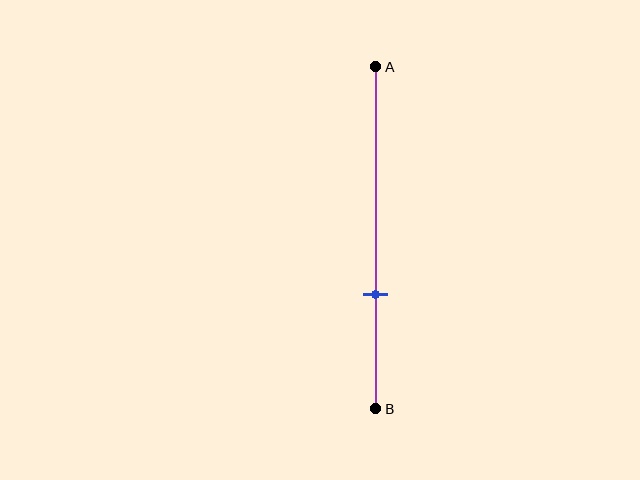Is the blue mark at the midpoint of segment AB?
No, the mark is at about 65% from A, not at the 50% midpoint.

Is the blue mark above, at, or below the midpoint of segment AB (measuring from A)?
The blue mark is below the midpoint of segment AB.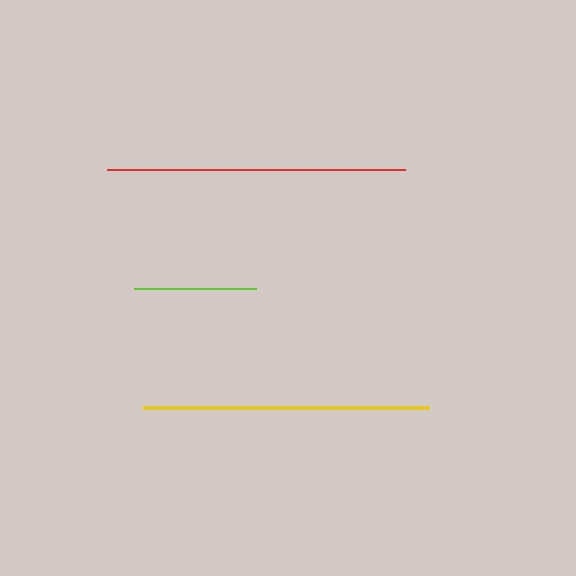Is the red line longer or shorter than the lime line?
The red line is longer than the lime line.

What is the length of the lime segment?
The lime segment is approximately 123 pixels long.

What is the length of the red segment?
The red segment is approximately 298 pixels long.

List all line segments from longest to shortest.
From longest to shortest: red, yellow, lime.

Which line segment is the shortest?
The lime line is the shortest at approximately 123 pixels.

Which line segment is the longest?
The red line is the longest at approximately 298 pixels.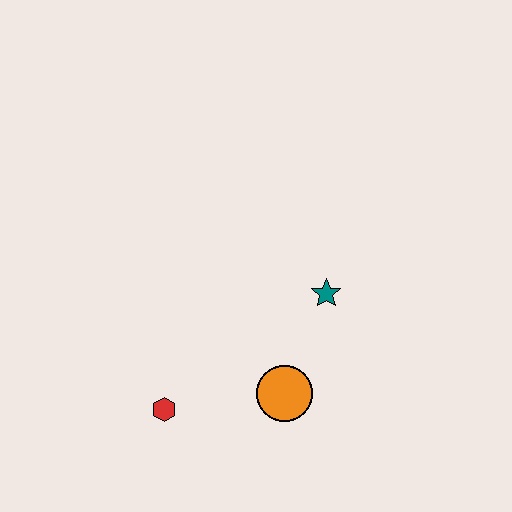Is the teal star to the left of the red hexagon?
No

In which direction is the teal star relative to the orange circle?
The teal star is above the orange circle.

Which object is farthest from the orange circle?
The red hexagon is farthest from the orange circle.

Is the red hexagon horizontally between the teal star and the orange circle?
No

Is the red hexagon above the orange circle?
No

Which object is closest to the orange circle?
The teal star is closest to the orange circle.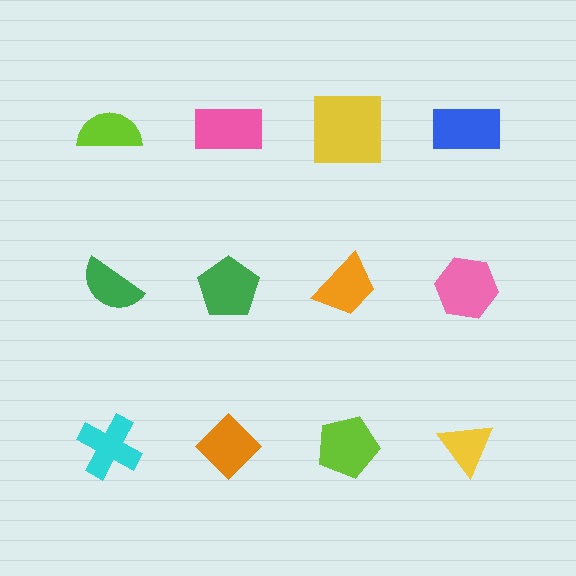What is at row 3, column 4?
A yellow triangle.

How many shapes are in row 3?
4 shapes.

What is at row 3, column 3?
A lime pentagon.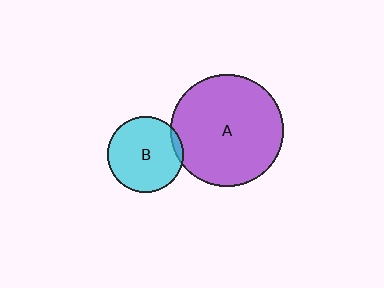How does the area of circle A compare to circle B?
Approximately 2.2 times.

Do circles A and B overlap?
Yes.